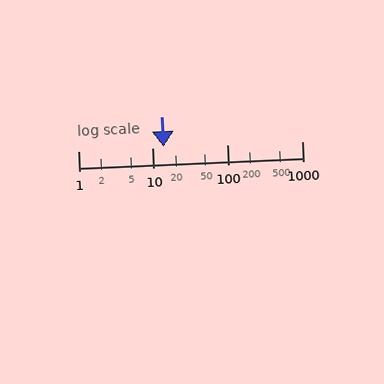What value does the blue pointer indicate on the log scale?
The pointer indicates approximately 14.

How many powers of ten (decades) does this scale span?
The scale spans 3 decades, from 1 to 1000.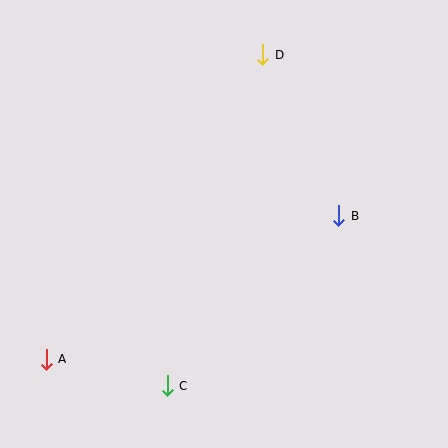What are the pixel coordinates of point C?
Point C is at (167, 386).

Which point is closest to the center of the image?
Point B at (339, 216) is closest to the center.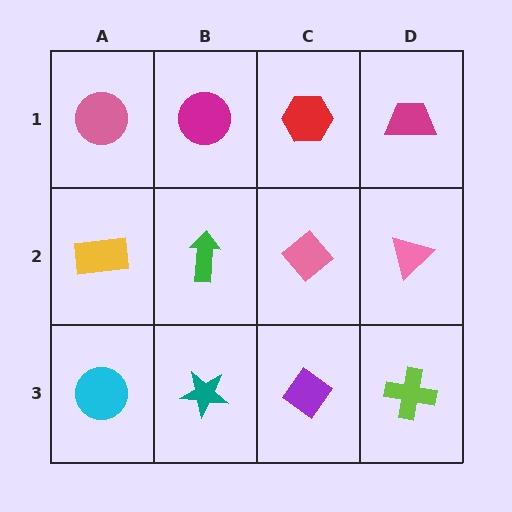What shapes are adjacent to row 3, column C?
A pink diamond (row 2, column C), a teal star (row 3, column B), a lime cross (row 3, column D).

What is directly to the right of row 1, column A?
A magenta circle.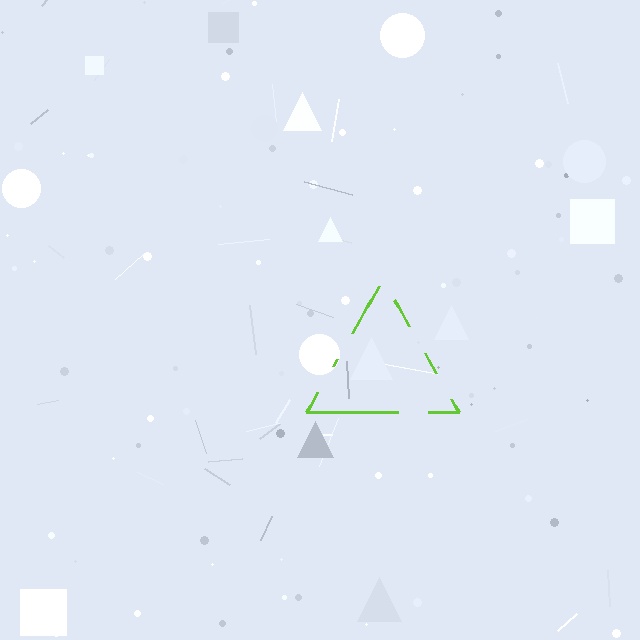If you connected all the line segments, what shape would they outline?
They would outline a triangle.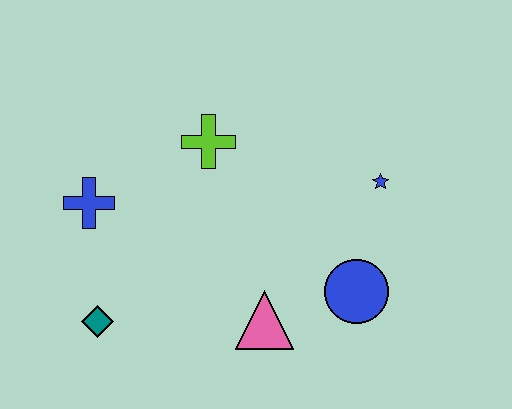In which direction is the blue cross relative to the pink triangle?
The blue cross is to the left of the pink triangle.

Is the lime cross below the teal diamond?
No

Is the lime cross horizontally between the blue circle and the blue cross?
Yes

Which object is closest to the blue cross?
The teal diamond is closest to the blue cross.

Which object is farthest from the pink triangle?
The blue cross is farthest from the pink triangle.